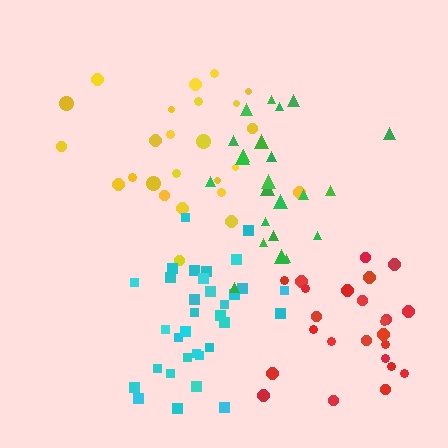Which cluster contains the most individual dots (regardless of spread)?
Cyan (33).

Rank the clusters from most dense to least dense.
cyan, red, green, yellow.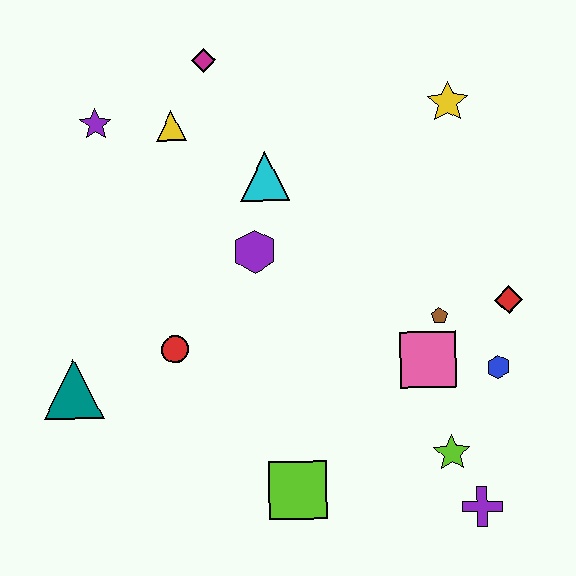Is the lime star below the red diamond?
Yes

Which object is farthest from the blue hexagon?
The purple star is farthest from the blue hexagon.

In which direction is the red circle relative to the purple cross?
The red circle is to the left of the purple cross.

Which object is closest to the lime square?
The lime star is closest to the lime square.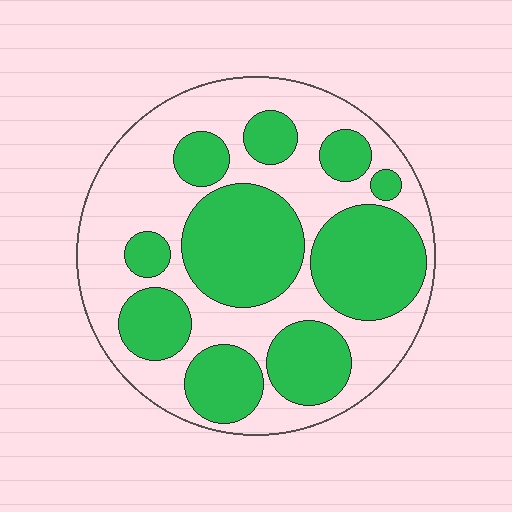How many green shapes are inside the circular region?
10.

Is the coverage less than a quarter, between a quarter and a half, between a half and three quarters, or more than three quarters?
Between a quarter and a half.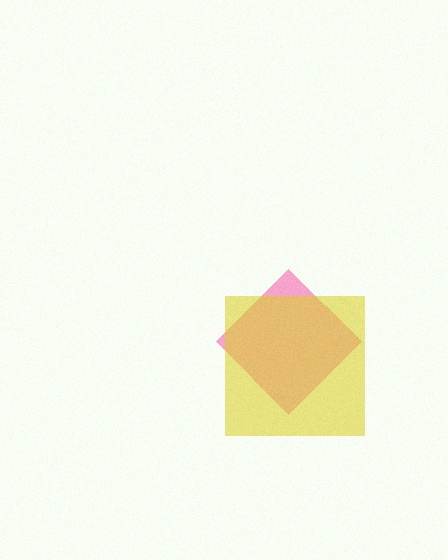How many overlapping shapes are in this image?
There are 2 overlapping shapes in the image.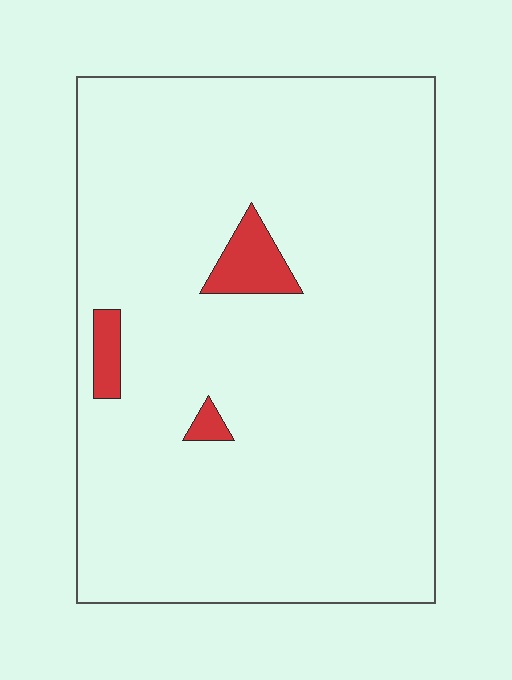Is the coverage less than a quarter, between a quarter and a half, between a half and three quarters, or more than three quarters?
Less than a quarter.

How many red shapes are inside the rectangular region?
3.